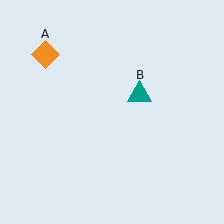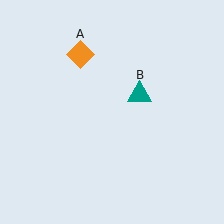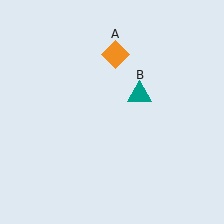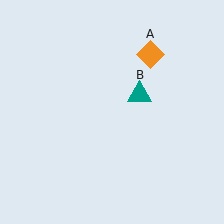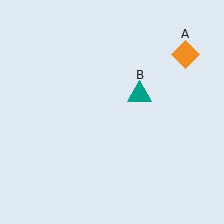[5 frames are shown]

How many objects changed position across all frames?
1 object changed position: orange diamond (object A).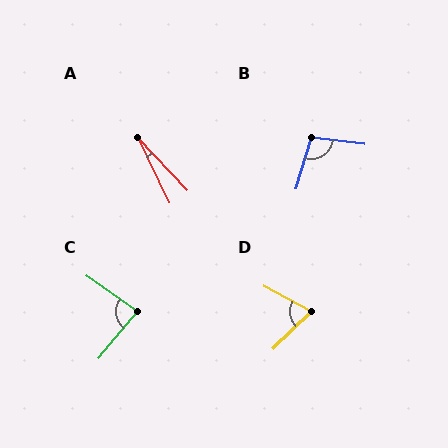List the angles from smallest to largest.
A (17°), D (73°), C (85°), B (100°).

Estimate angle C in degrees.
Approximately 85 degrees.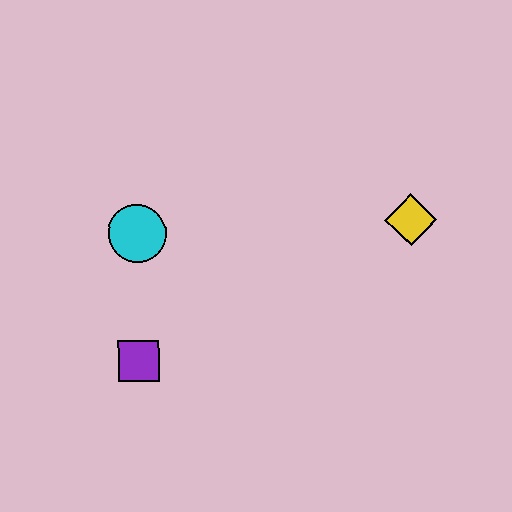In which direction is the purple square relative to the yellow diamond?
The purple square is to the left of the yellow diamond.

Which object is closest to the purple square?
The cyan circle is closest to the purple square.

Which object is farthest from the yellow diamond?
The purple square is farthest from the yellow diamond.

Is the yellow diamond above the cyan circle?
Yes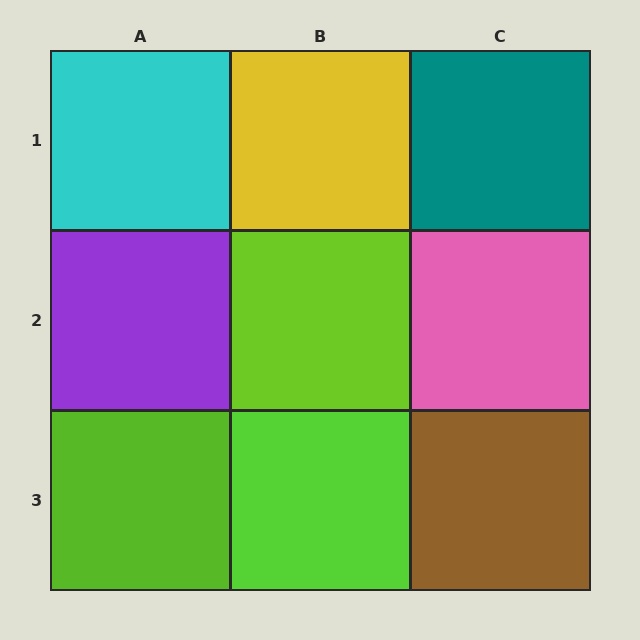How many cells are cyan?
1 cell is cyan.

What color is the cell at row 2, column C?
Pink.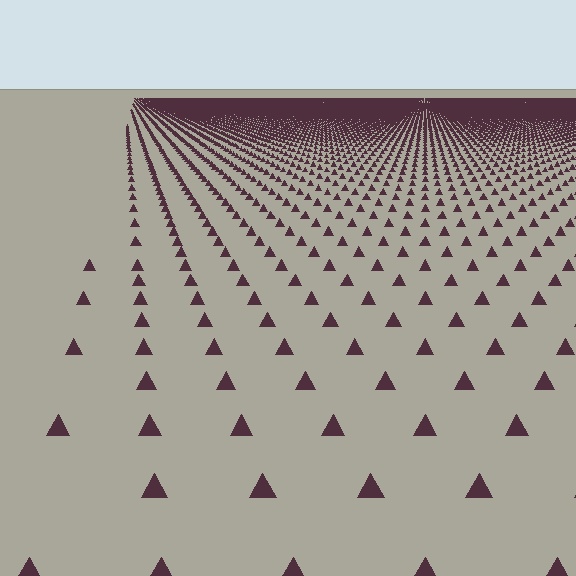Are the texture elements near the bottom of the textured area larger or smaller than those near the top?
Larger. Near the bottom, elements are closer to the viewer and appear at a bigger on-screen size.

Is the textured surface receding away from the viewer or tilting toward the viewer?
The surface is receding away from the viewer. Texture elements get smaller and denser toward the top.